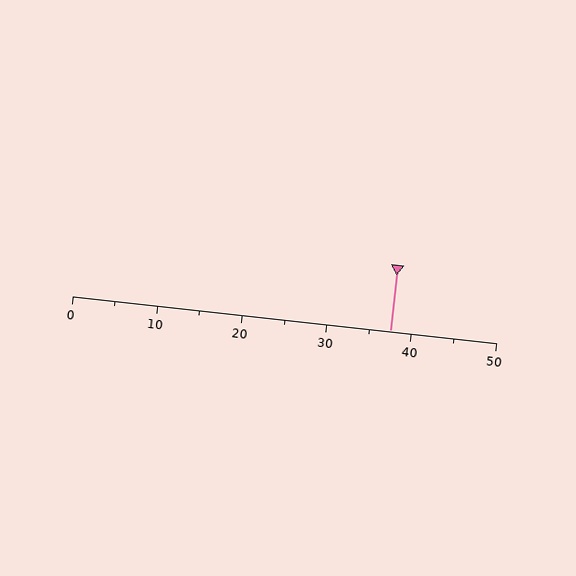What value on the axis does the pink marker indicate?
The marker indicates approximately 37.5.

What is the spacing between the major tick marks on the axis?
The major ticks are spaced 10 apart.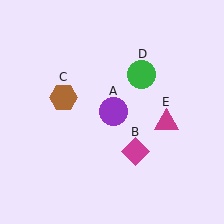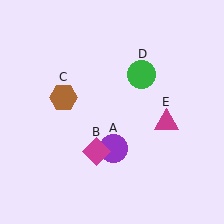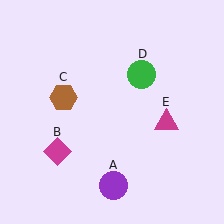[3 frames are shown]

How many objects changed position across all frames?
2 objects changed position: purple circle (object A), magenta diamond (object B).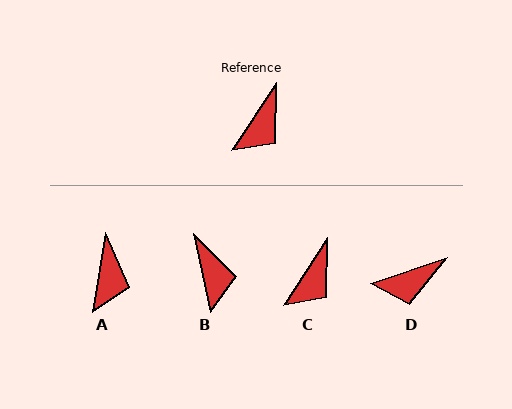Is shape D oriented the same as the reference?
No, it is off by about 38 degrees.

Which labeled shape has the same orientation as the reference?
C.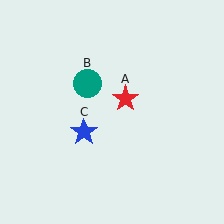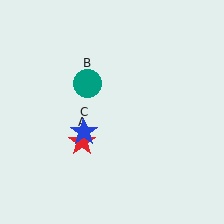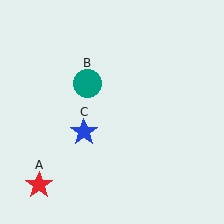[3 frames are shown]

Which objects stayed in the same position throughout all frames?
Teal circle (object B) and blue star (object C) remained stationary.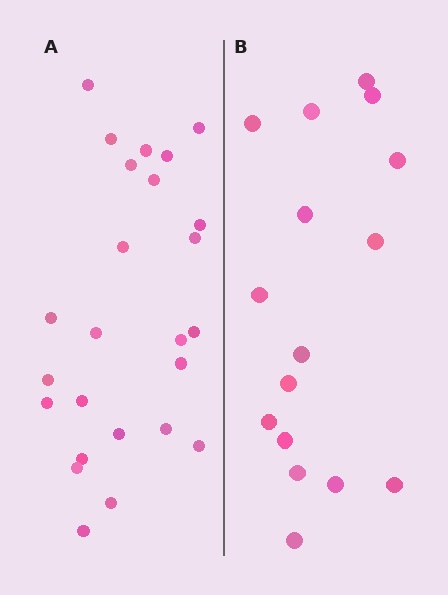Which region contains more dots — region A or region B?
Region A (the left region) has more dots.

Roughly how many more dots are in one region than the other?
Region A has roughly 8 or so more dots than region B.